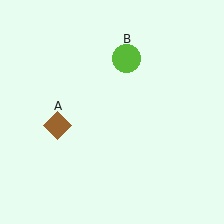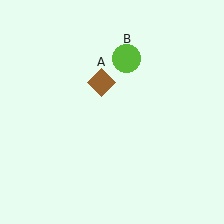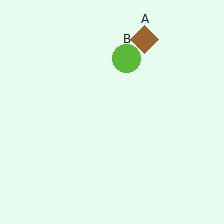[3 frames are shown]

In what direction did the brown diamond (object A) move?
The brown diamond (object A) moved up and to the right.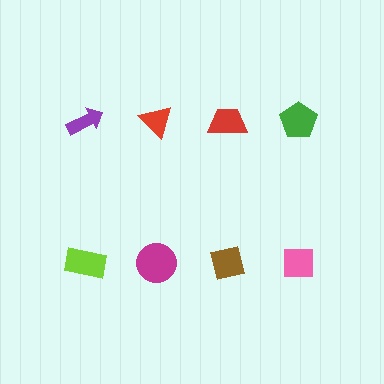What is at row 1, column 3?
A red trapezoid.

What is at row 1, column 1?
A purple arrow.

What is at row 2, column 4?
A pink square.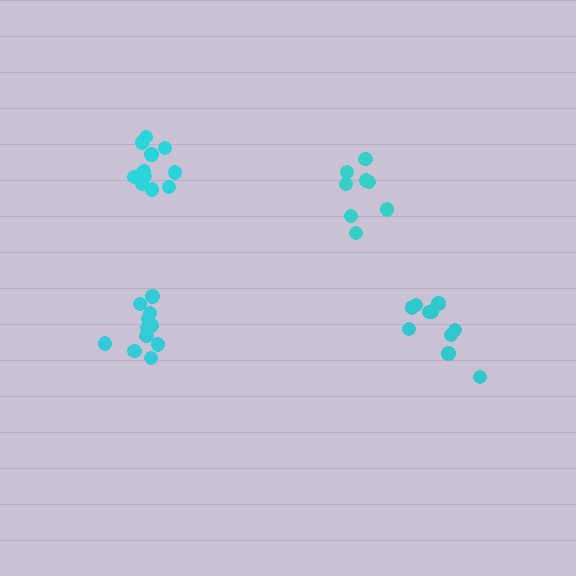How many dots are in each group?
Group 1: 10 dots, Group 2: 12 dots, Group 3: 8 dots, Group 4: 11 dots (41 total).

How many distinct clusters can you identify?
There are 4 distinct clusters.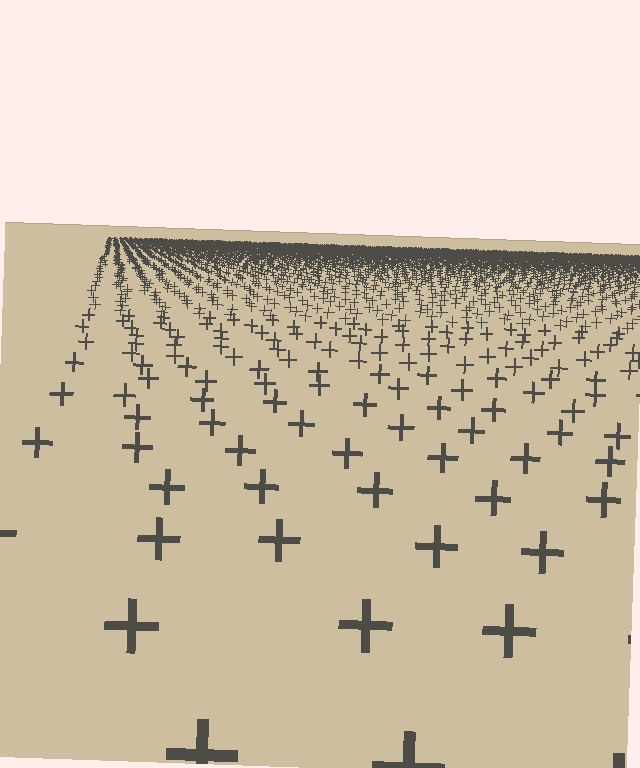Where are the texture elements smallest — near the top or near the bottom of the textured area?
Near the top.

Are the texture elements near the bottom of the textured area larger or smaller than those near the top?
Larger. Near the bottom, elements are closer to the viewer and appear at a bigger on-screen size.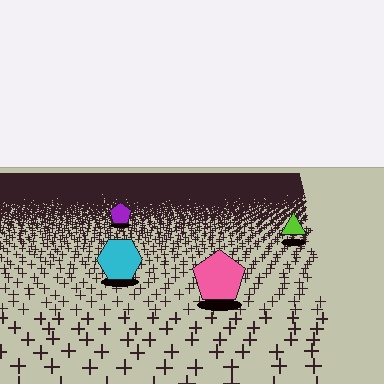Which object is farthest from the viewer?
The purple pentagon is farthest from the viewer. It appears smaller and the ground texture around it is denser.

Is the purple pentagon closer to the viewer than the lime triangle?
No. The lime triangle is closer — you can tell from the texture gradient: the ground texture is coarser near it.